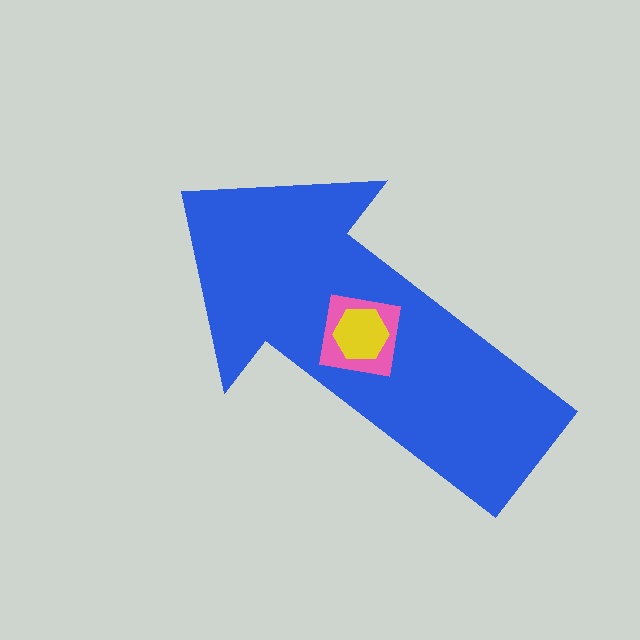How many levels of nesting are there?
3.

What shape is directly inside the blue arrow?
The pink square.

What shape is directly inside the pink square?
The yellow hexagon.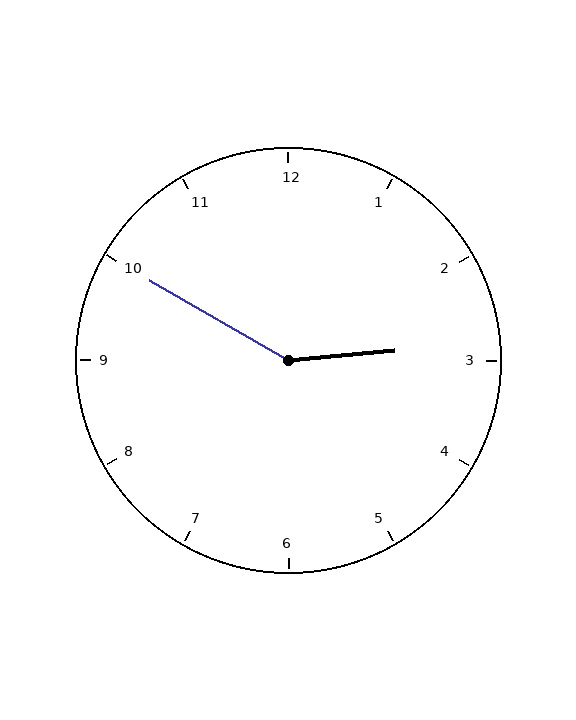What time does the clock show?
2:50.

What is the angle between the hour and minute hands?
Approximately 145 degrees.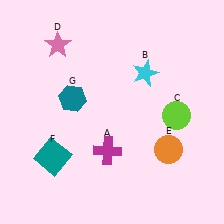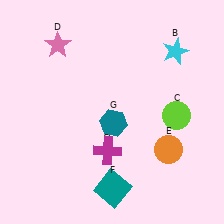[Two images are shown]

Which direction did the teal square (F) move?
The teal square (F) moved right.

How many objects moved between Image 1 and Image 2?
3 objects moved between the two images.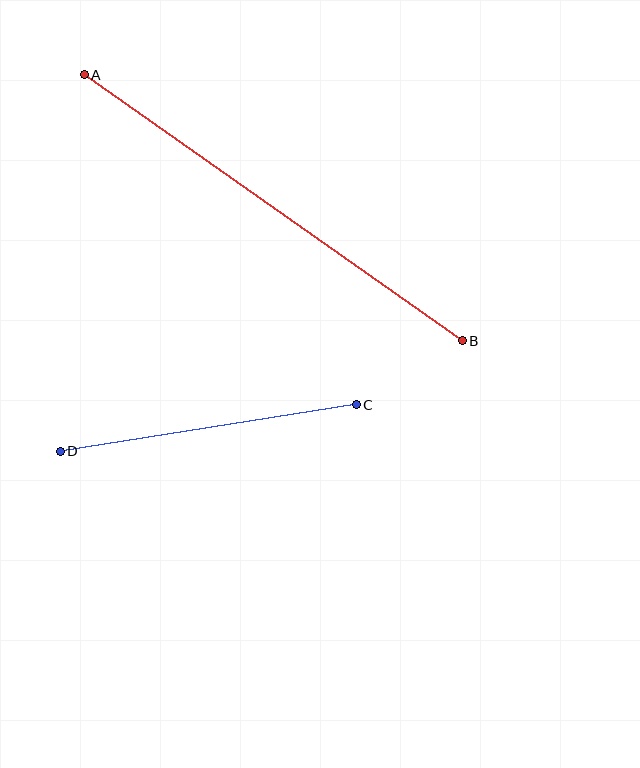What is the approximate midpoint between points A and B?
The midpoint is at approximately (273, 208) pixels.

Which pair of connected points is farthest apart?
Points A and B are farthest apart.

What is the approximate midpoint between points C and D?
The midpoint is at approximately (208, 428) pixels.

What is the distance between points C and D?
The distance is approximately 299 pixels.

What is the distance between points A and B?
The distance is approximately 462 pixels.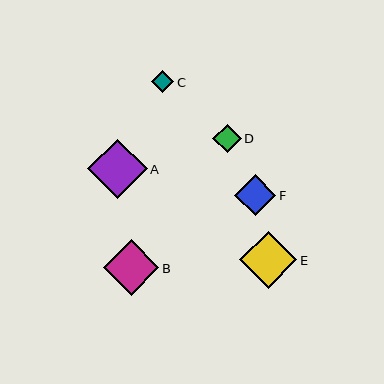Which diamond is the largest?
Diamond A is the largest with a size of approximately 59 pixels.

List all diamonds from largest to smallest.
From largest to smallest: A, E, B, F, D, C.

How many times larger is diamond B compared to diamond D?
Diamond B is approximately 1.9 times the size of diamond D.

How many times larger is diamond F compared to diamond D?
Diamond F is approximately 1.4 times the size of diamond D.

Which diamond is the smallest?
Diamond C is the smallest with a size of approximately 22 pixels.